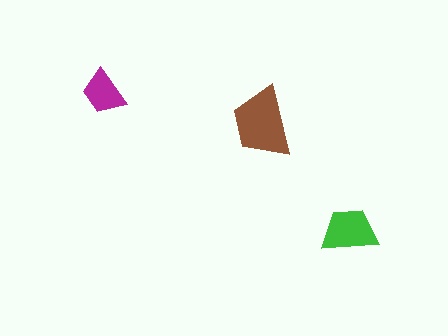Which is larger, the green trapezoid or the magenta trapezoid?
The green one.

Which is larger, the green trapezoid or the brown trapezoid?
The brown one.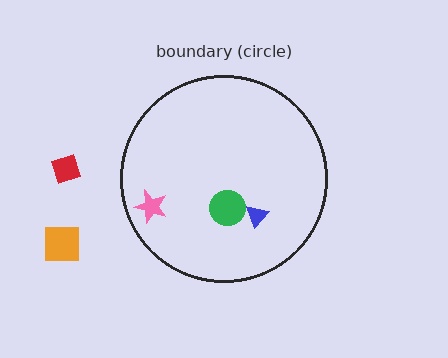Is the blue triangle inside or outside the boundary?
Inside.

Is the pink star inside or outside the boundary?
Inside.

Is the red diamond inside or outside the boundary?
Outside.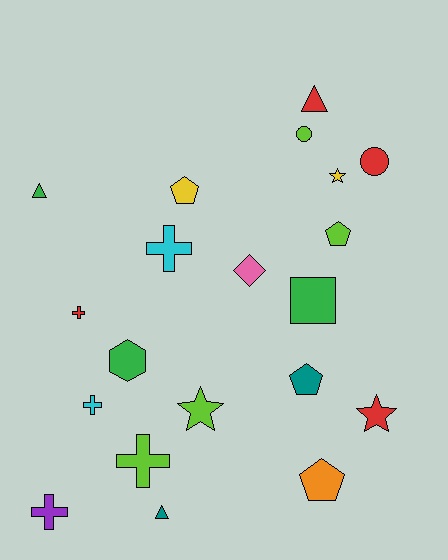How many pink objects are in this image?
There is 1 pink object.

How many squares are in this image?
There is 1 square.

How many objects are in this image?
There are 20 objects.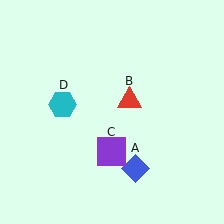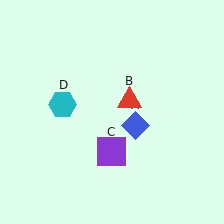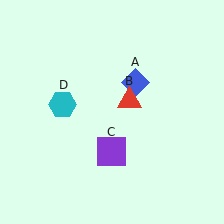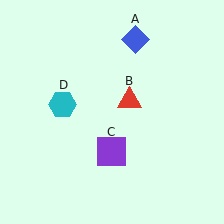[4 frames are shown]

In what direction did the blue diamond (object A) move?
The blue diamond (object A) moved up.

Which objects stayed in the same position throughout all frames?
Red triangle (object B) and purple square (object C) and cyan hexagon (object D) remained stationary.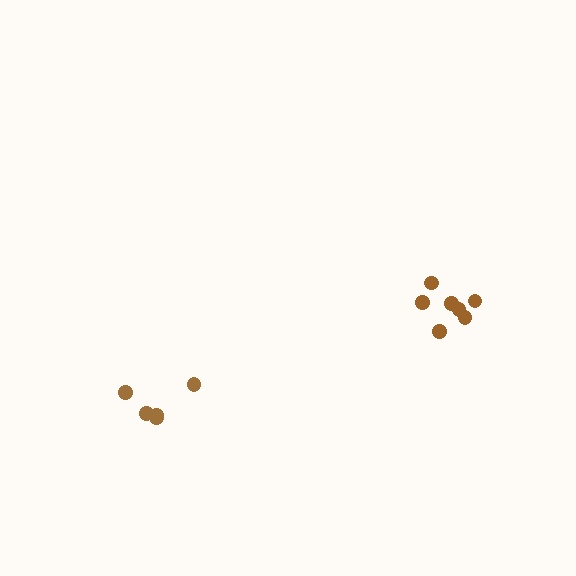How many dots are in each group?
Group 1: 5 dots, Group 2: 7 dots (12 total).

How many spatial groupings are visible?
There are 2 spatial groupings.